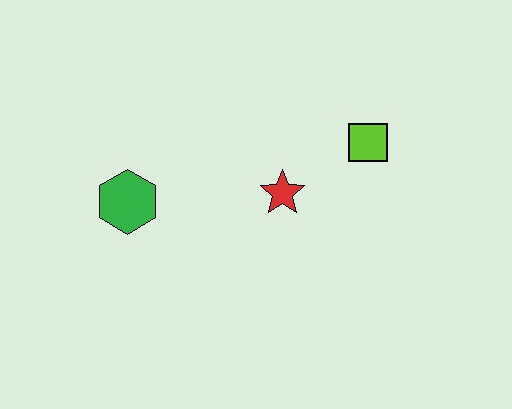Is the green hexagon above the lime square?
No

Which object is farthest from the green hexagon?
The lime square is farthest from the green hexagon.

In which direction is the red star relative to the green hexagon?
The red star is to the right of the green hexagon.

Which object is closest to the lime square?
The red star is closest to the lime square.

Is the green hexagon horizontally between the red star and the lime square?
No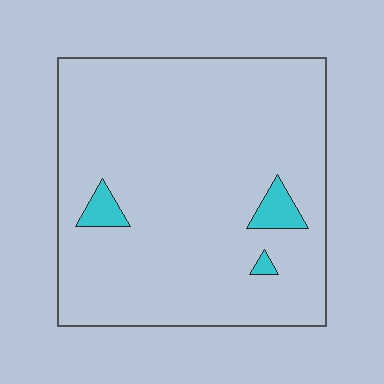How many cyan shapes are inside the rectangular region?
3.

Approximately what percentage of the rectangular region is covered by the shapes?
Approximately 5%.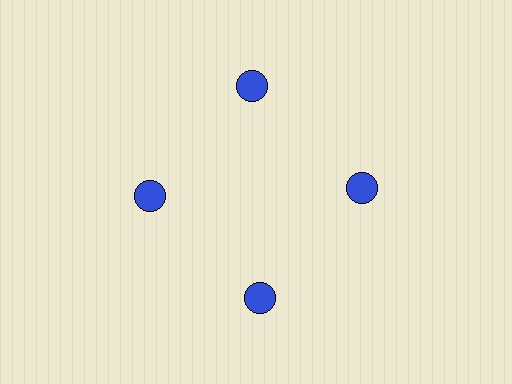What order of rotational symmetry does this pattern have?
This pattern has 4-fold rotational symmetry.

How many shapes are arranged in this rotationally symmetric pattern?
There are 4 shapes, arranged in 4 groups of 1.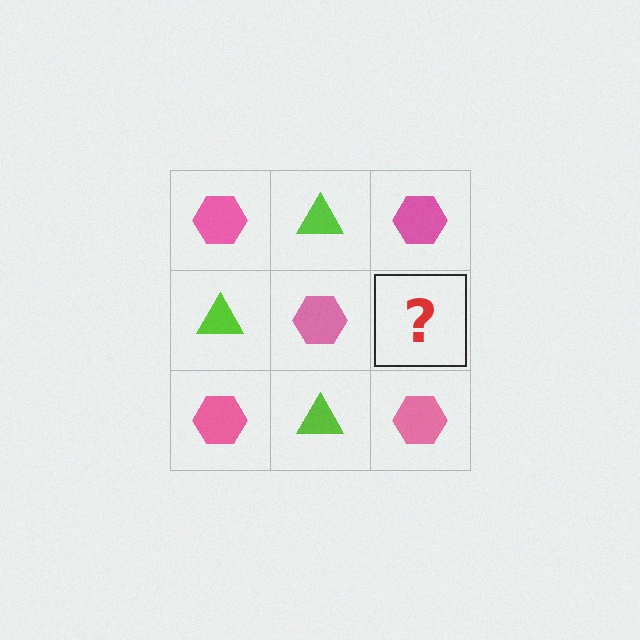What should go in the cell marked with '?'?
The missing cell should contain a lime triangle.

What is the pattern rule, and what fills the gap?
The rule is that it alternates pink hexagon and lime triangle in a checkerboard pattern. The gap should be filled with a lime triangle.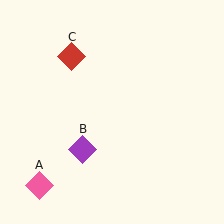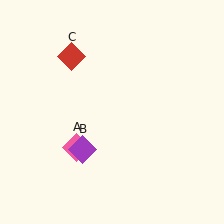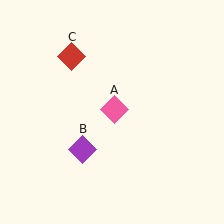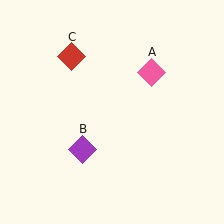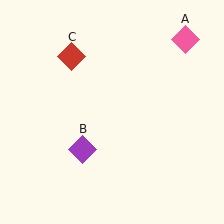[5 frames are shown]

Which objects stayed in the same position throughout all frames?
Purple diamond (object B) and red diamond (object C) remained stationary.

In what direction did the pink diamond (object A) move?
The pink diamond (object A) moved up and to the right.